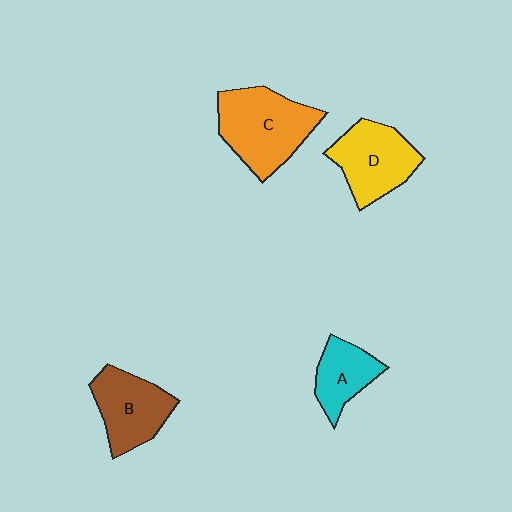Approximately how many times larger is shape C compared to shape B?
Approximately 1.3 times.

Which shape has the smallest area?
Shape A (cyan).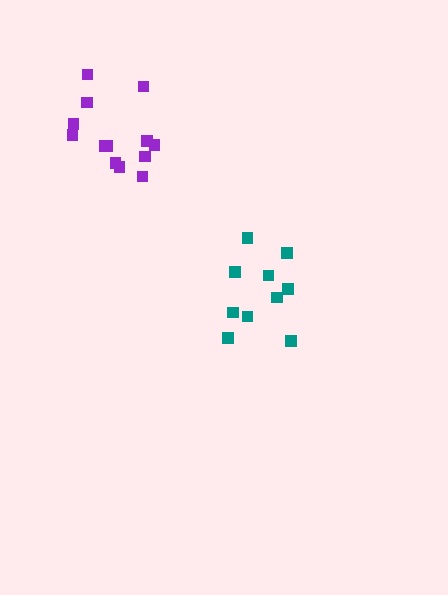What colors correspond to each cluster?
The clusters are colored: teal, purple.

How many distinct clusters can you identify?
There are 2 distinct clusters.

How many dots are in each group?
Group 1: 10 dots, Group 2: 14 dots (24 total).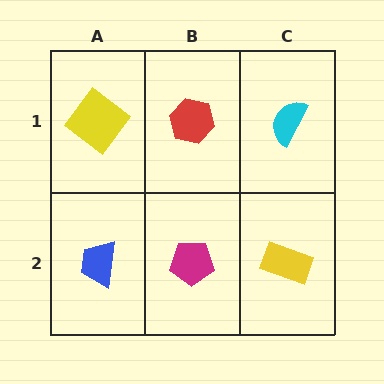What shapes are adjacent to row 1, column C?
A yellow rectangle (row 2, column C), a red hexagon (row 1, column B).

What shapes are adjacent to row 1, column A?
A blue trapezoid (row 2, column A), a red hexagon (row 1, column B).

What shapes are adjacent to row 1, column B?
A magenta pentagon (row 2, column B), a yellow diamond (row 1, column A), a cyan semicircle (row 1, column C).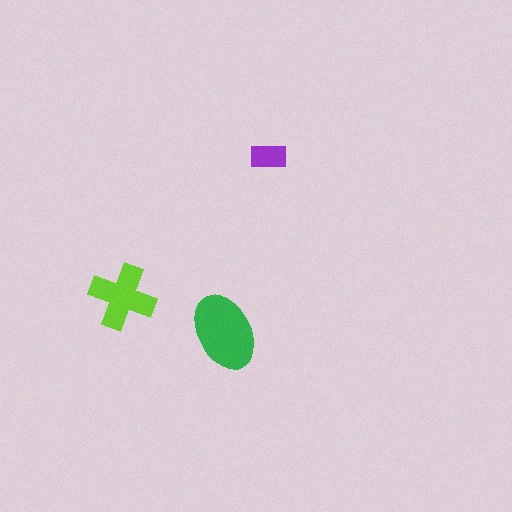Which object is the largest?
The green ellipse.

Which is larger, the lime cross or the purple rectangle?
The lime cross.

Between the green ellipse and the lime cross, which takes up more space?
The green ellipse.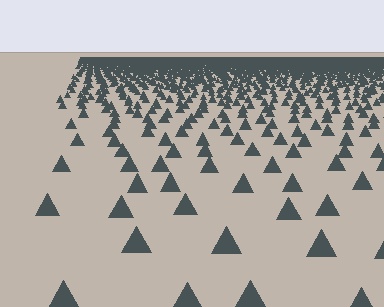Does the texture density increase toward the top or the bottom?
Density increases toward the top.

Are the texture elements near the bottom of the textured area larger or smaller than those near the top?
Larger. Near the bottom, elements are closer to the viewer and appear at a bigger on-screen size.